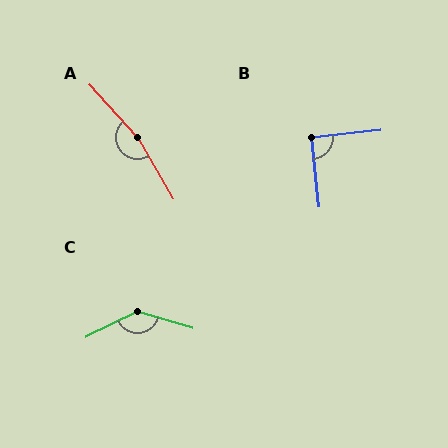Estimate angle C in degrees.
Approximately 137 degrees.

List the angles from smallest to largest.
B (90°), C (137°), A (168°).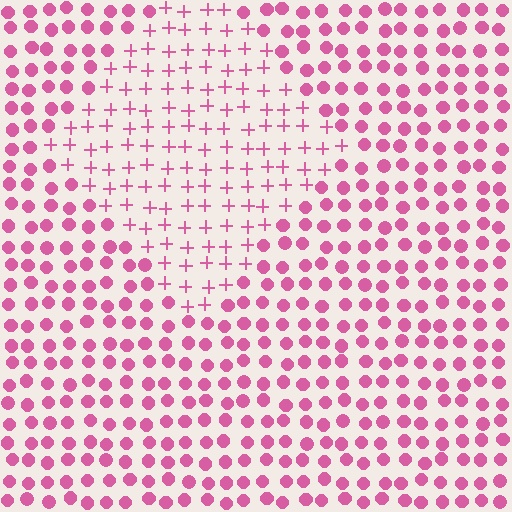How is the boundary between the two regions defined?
The boundary is defined by a change in element shape: plus signs inside vs. circles outside. All elements share the same color and spacing.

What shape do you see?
I see a diamond.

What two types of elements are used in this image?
The image uses plus signs inside the diamond region and circles outside it.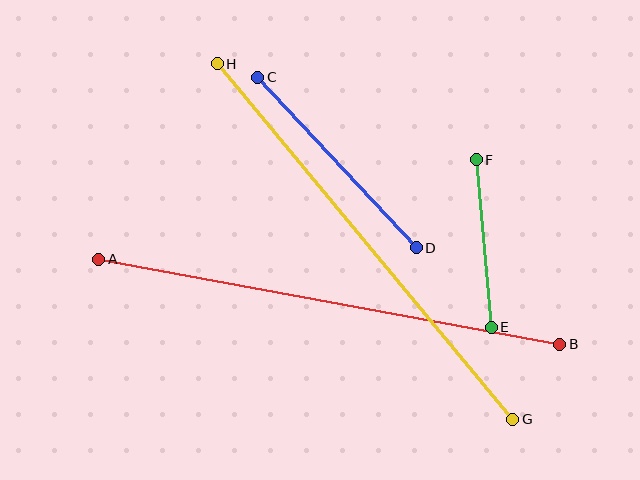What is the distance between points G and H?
The distance is approximately 462 pixels.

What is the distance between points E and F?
The distance is approximately 168 pixels.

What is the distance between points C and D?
The distance is approximately 233 pixels.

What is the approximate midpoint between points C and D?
The midpoint is at approximately (337, 163) pixels.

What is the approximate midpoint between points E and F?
The midpoint is at approximately (484, 244) pixels.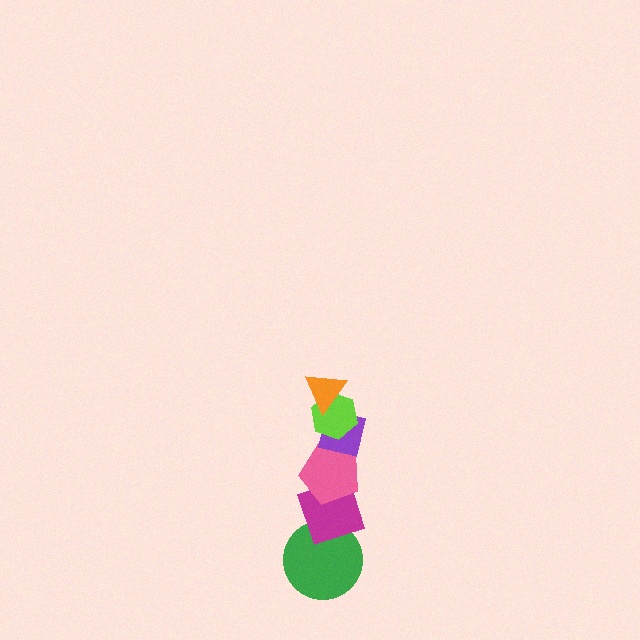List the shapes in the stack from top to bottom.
From top to bottom: the orange triangle, the lime hexagon, the purple square, the pink pentagon, the magenta diamond, the green circle.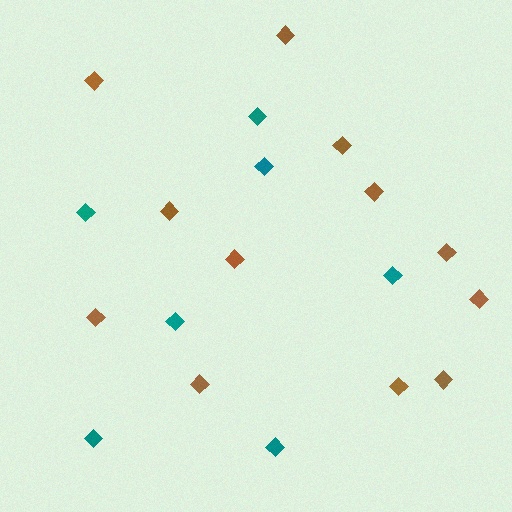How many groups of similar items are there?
There are 2 groups: one group of teal diamonds (7) and one group of brown diamonds (12).